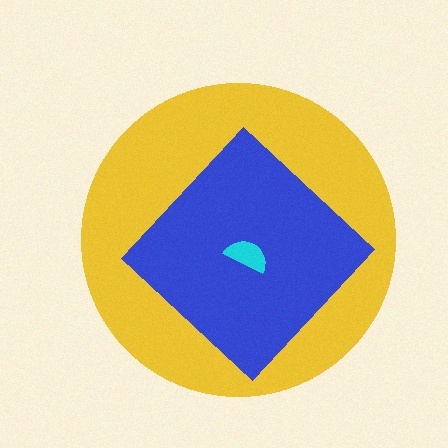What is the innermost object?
The cyan semicircle.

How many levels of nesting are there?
3.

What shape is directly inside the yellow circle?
The blue diamond.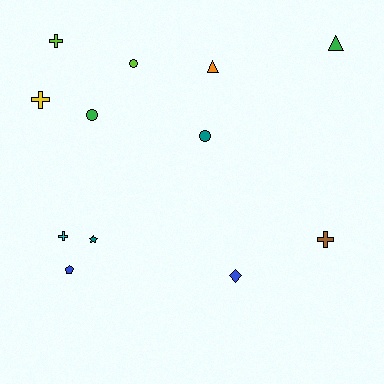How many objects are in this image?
There are 12 objects.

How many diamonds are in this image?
There is 1 diamond.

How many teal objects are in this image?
There are 2 teal objects.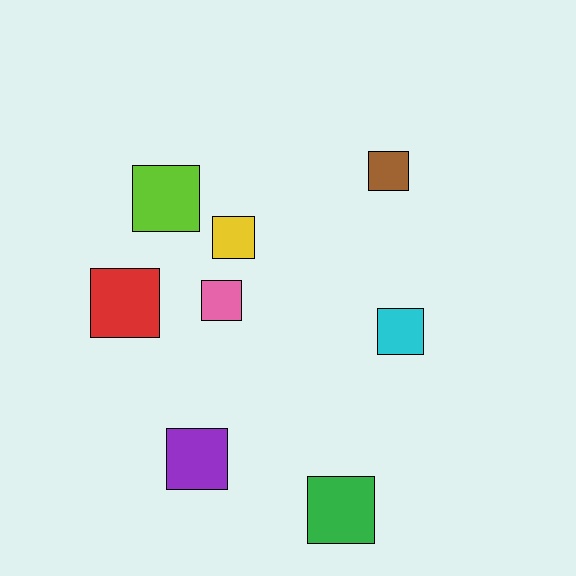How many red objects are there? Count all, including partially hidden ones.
There is 1 red object.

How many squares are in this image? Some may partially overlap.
There are 8 squares.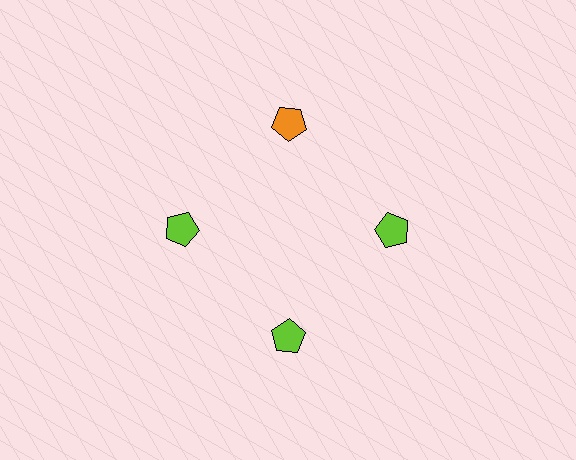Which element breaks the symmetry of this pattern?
The orange pentagon at roughly the 12 o'clock position breaks the symmetry. All other shapes are lime pentagons.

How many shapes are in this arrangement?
There are 4 shapes arranged in a ring pattern.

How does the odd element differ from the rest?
It has a different color: orange instead of lime.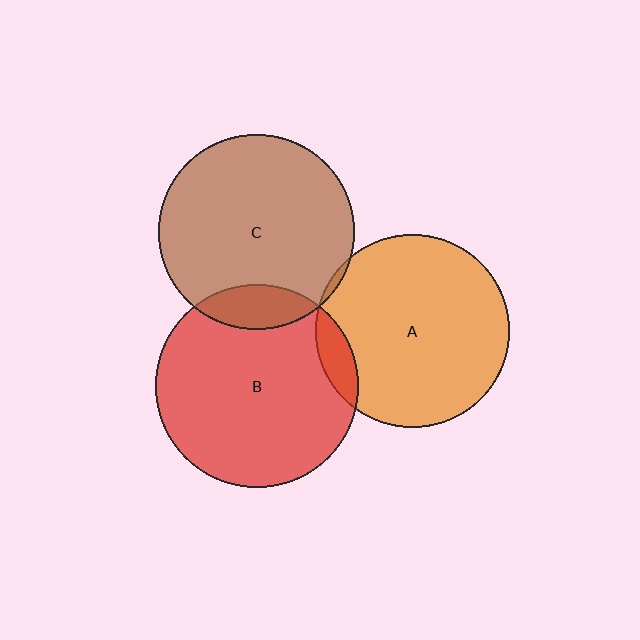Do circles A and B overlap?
Yes.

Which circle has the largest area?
Circle B (red).